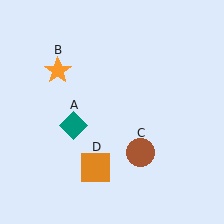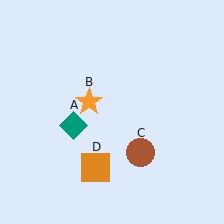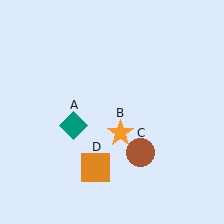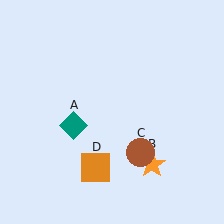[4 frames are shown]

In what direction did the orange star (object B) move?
The orange star (object B) moved down and to the right.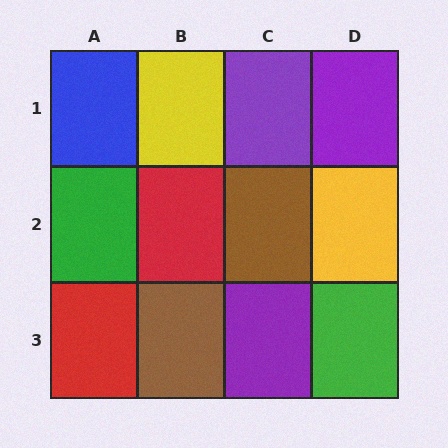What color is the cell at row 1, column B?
Yellow.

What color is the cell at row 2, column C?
Brown.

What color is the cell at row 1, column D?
Purple.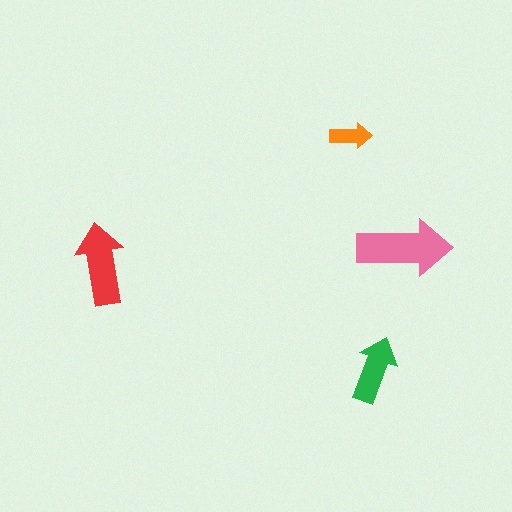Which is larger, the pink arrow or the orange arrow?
The pink one.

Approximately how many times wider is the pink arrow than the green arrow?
About 1.5 times wider.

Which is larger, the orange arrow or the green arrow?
The green one.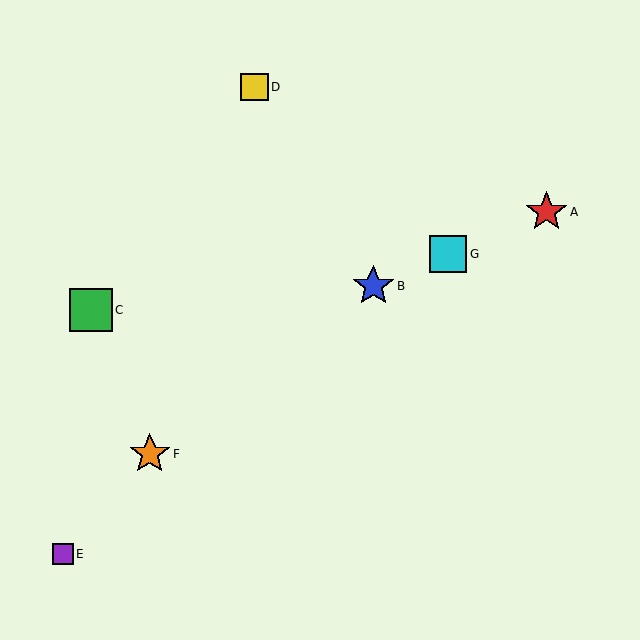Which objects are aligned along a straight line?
Objects A, B, G are aligned along a straight line.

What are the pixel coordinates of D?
Object D is at (254, 87).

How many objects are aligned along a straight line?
3 objects (A, B, G) are aligned along a straight line.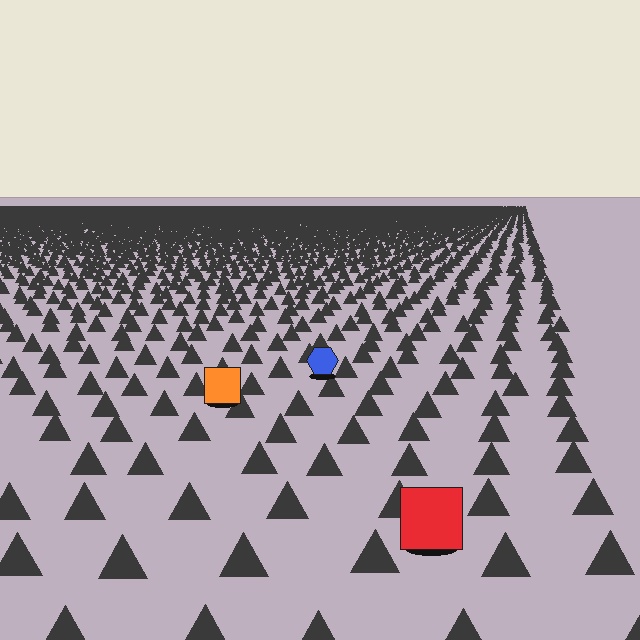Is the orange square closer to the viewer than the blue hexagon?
Yes. The orange square is closer — you can tell from the texture gradient: the ground texture is coarser near it.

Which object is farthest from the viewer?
The blue hexagon is farthest from the viewer. It appears smaller and the ground texture around it is denser.